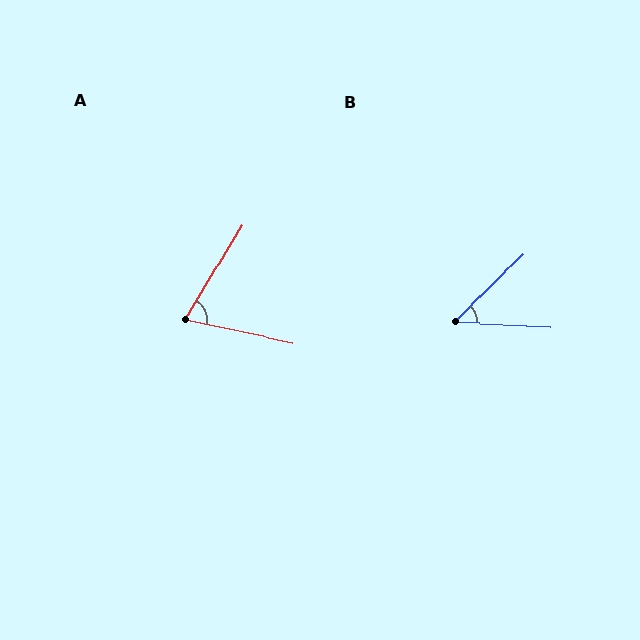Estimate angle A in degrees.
Approximately 71 degrees.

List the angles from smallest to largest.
B (48°), A (71°).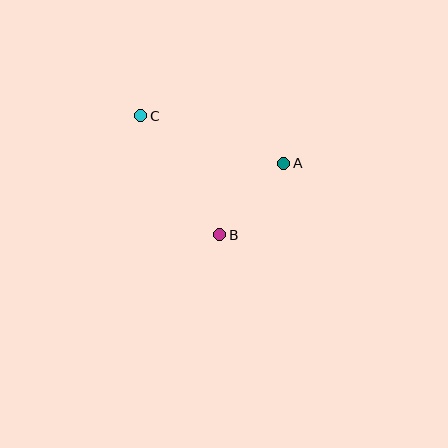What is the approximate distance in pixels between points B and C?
The distance between B and C is approximately 143 pixels.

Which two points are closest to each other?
Points A and B are closest to each other.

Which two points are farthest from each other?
Points A and C are farthest from each other.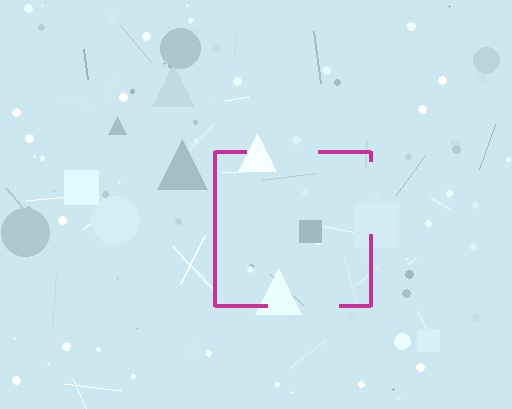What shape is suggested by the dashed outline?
The dashed outline suggests a square.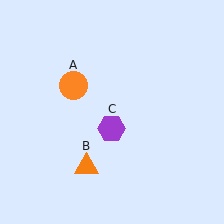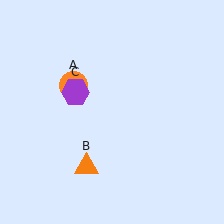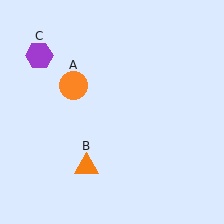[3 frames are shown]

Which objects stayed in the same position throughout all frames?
Orange circle (object A) and orange triangle (object B) remained stationary.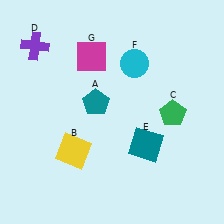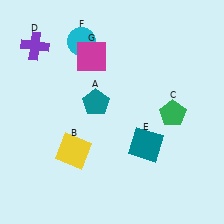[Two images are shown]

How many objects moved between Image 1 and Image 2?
1 object moved between the two images.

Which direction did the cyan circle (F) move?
The cyan circle (F) moved left.